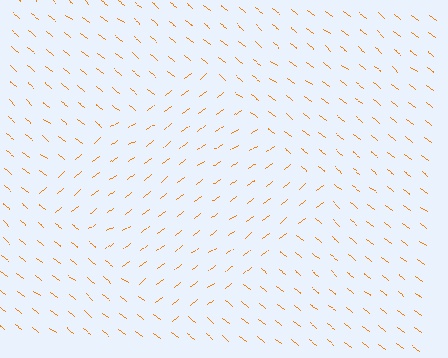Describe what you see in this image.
The image is filled with small orange line segments. A diamond region in the image has lines oriented differently from the surrounding lines, creating a visible texture boundary.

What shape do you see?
I see a diamond.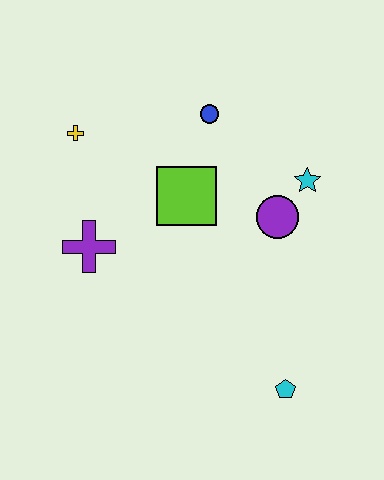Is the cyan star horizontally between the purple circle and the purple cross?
No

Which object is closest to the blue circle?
The lime square is closest to the blue circle.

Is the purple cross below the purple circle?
Yes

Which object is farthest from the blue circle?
The cyan pentagon is farthest from the blue circle.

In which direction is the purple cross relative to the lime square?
The purple cross is to the left of the lime square.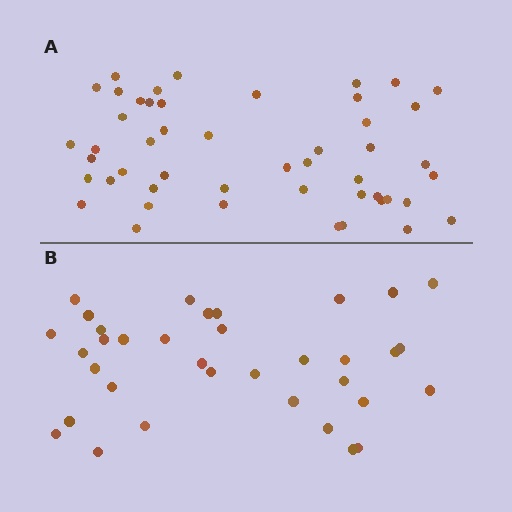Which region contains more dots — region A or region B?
Region A (the top region) has more dots.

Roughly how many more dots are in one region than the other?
Region A has approximately 15 more dots than region B.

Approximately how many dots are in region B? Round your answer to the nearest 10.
About 40 dots. (The exact count is 35, which rounds to 40.)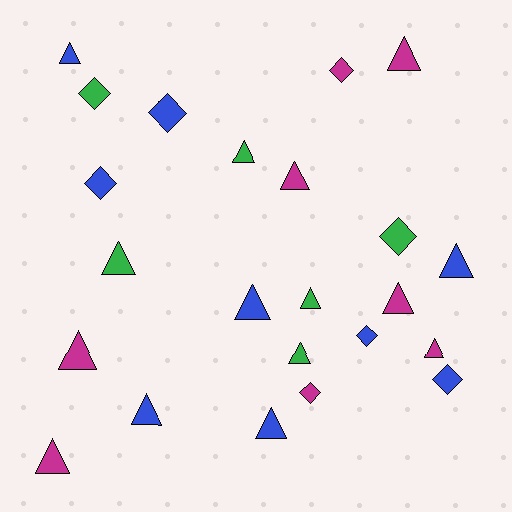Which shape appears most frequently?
Triangle, with 15 objects.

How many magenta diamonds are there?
There are 2 magenta diamonds.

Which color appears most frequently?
Blue, with 9 objects.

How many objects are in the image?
There are 23 objects.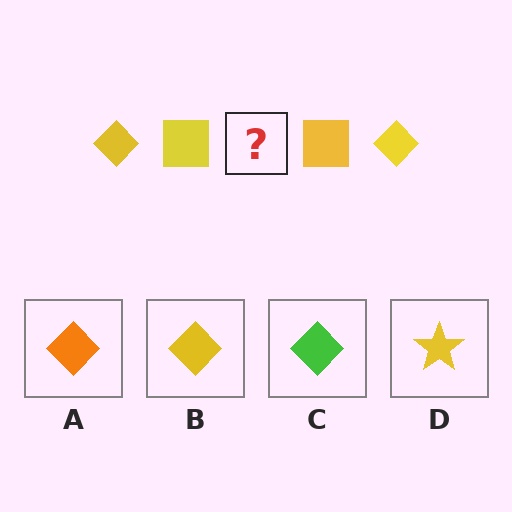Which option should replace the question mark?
Option B.